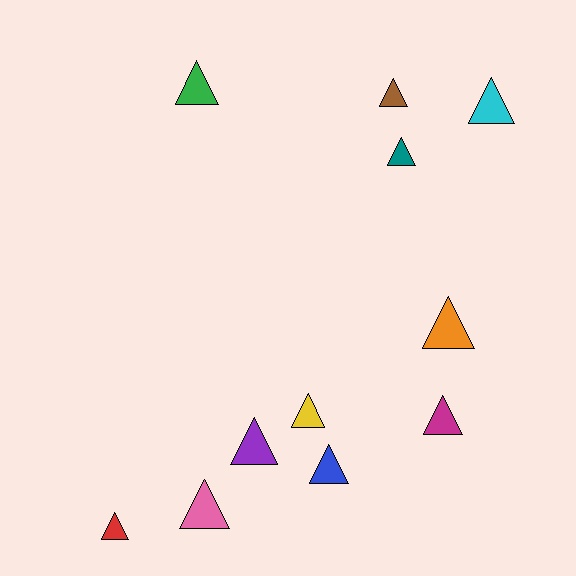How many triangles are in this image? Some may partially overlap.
There are 11 triangles.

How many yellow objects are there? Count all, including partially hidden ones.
There is 1 yellow object.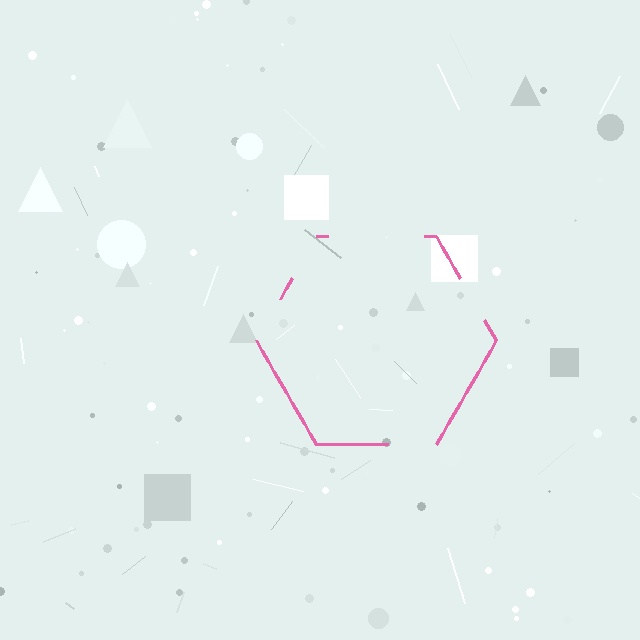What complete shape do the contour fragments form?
The contour fragments form a hexagon.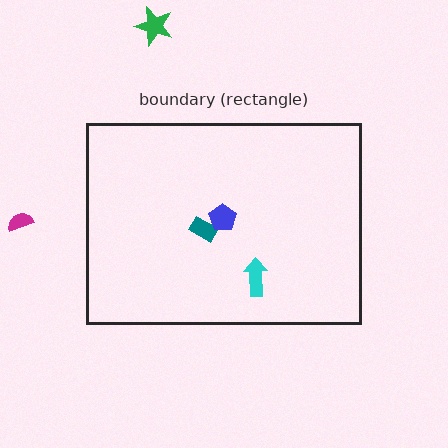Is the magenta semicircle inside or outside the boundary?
Outside.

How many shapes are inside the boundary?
3 inside, 2 outside.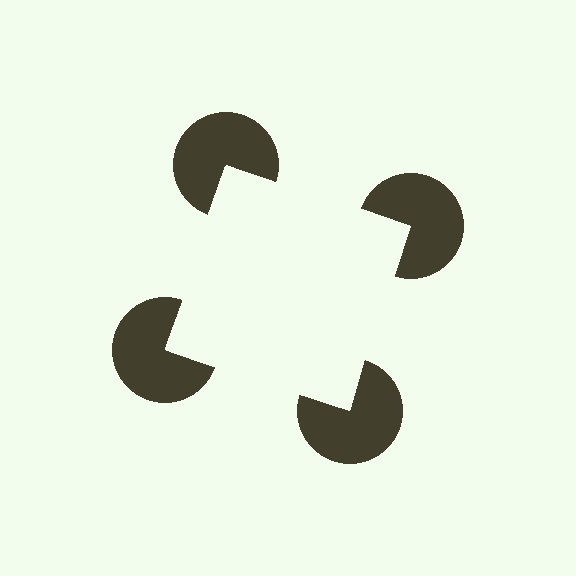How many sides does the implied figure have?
4 sides.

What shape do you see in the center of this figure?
An illusory square — its edges are inferred from the aligned wedge cuts in the pac-man discs, not physically drawn.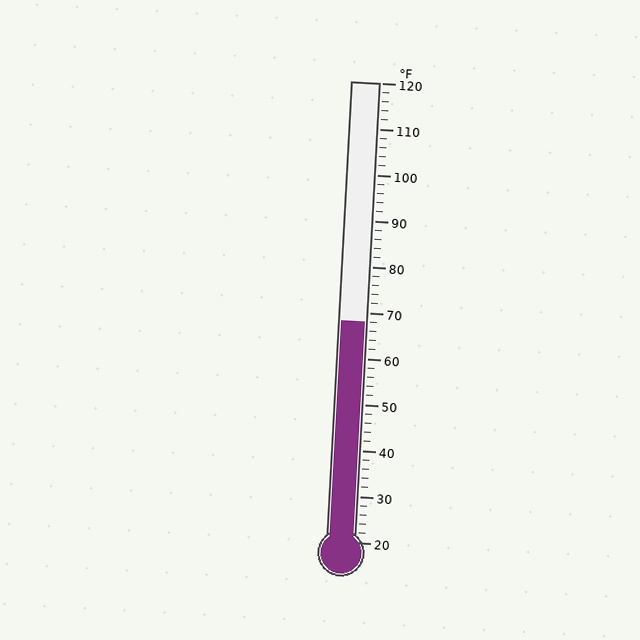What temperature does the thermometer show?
The thermometer shows approximately 68°F.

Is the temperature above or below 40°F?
The temperature is above 40°F.